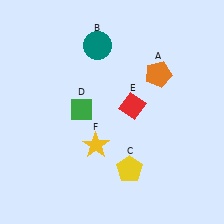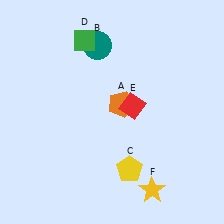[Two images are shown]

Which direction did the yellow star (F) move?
The yellow star (F) moved right.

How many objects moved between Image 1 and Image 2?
3 objects moved between the two images.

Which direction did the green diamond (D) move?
The green diamond (D) moved up.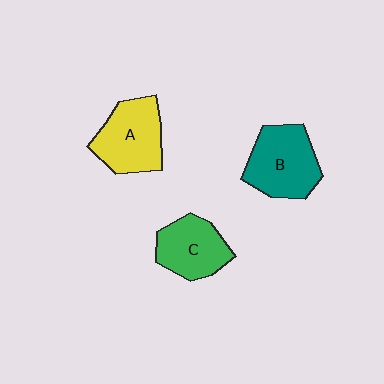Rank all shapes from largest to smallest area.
From largest to smallest: B (teal), A (yellow), C (green).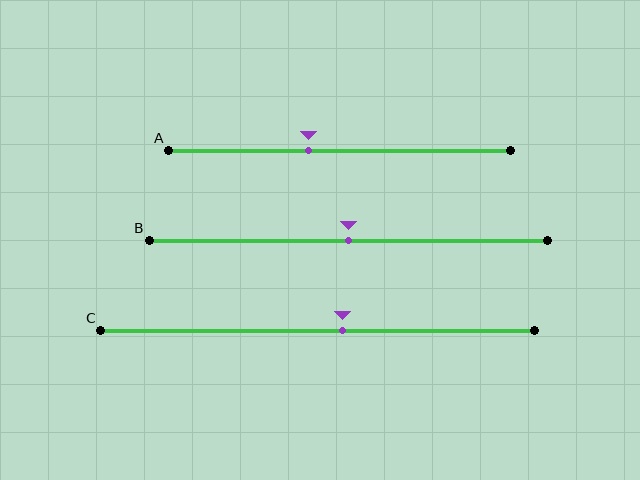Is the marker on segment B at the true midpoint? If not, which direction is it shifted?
Yes, the marker on segment B is at the true midpoint.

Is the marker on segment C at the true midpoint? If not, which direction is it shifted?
No, the marker on segment C is shifted to the right by about 6% of the segment length.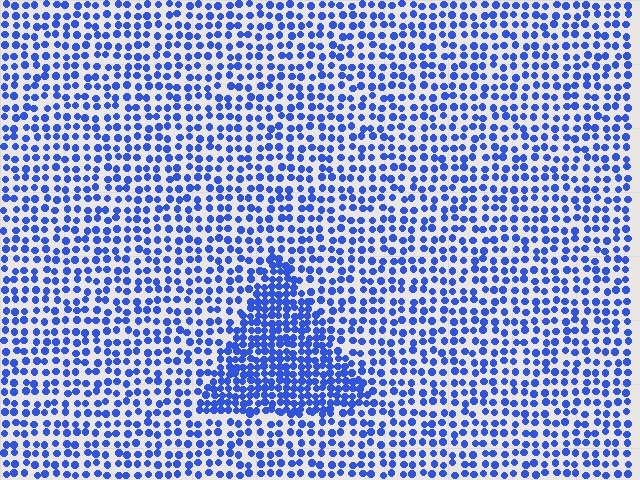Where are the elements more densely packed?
The elements are more densely packed inside the triangle boundary.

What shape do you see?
I see a triangle.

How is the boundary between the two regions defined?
The boundary is defined by a change in element density (approximately 2.0x ratio). All elements are the same color, size, and shape.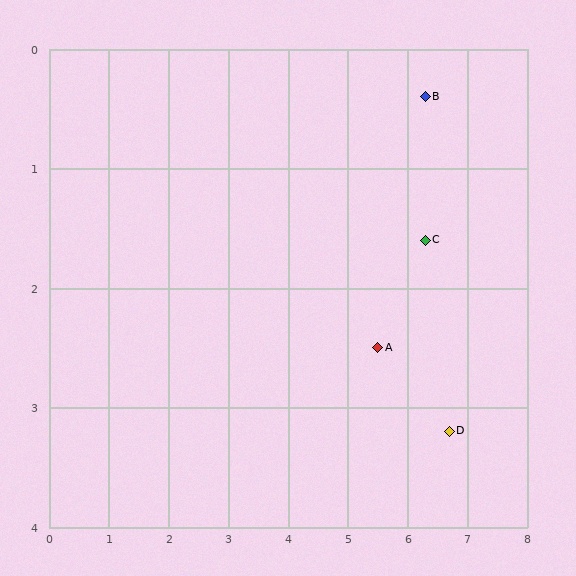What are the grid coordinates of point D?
Point D is at approximately (6.7, 3.2).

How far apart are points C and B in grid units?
Points C and B are about 1.2 grid units apart.